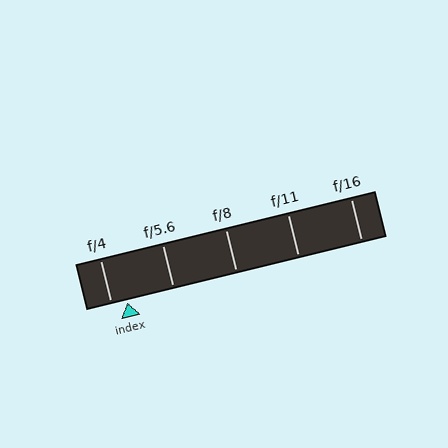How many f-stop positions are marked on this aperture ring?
There are 5 f-stop positions marked.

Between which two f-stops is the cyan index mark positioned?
The index mark is between f/4 and f/5.6.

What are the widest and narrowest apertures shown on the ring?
The widest aperture shown is f/4 and the narrowest is f/16.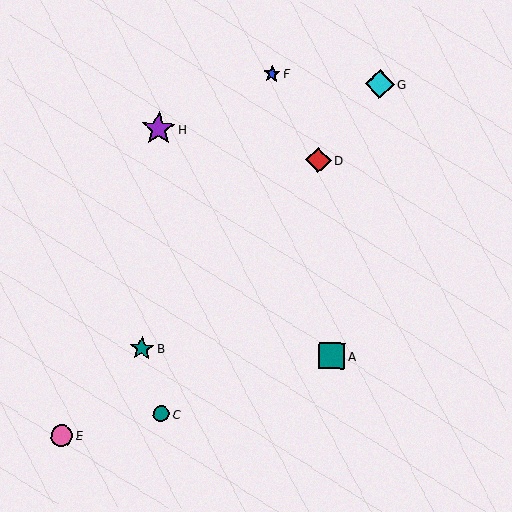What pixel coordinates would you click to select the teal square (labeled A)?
Click at (332, 356) to select the teal square A.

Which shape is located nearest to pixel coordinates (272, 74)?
The blue star (labeled F) at (272, 74) is nearest to that location.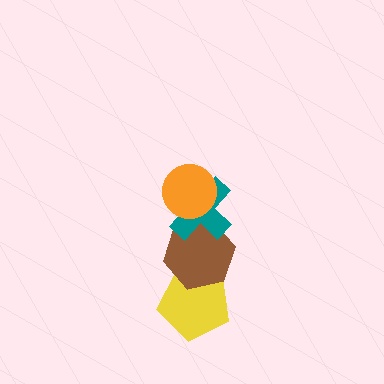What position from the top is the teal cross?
The teal cross is 2nd from the top.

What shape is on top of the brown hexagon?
The teal cross is on top of the brown hexagon.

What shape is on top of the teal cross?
The orange circle is on top of the teal cross.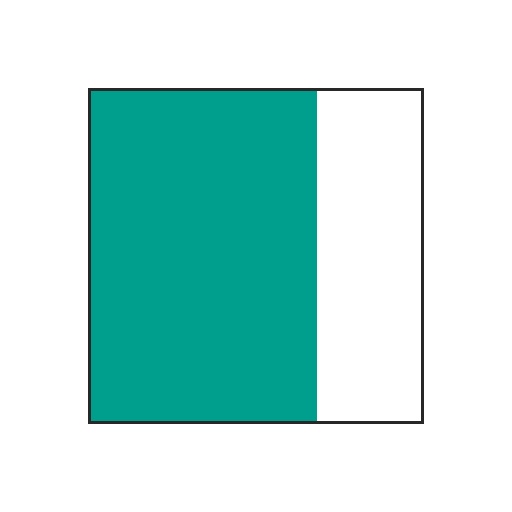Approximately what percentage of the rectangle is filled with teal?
Approximately 70%.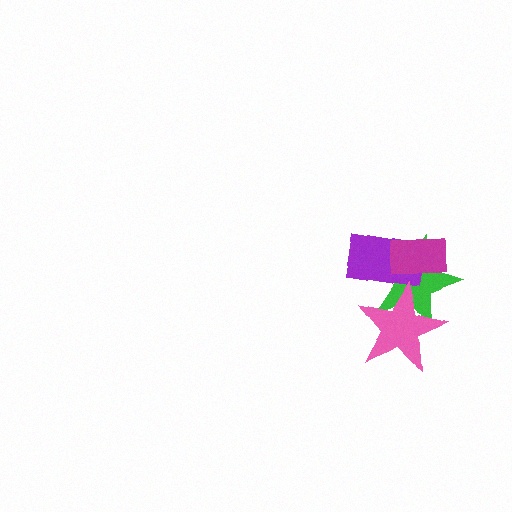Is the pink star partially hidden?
No, no other shape covers it.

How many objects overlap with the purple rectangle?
3 objects overlap with the purple rectangle.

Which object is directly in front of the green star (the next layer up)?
The purple rectangle is directly in front of the green star.